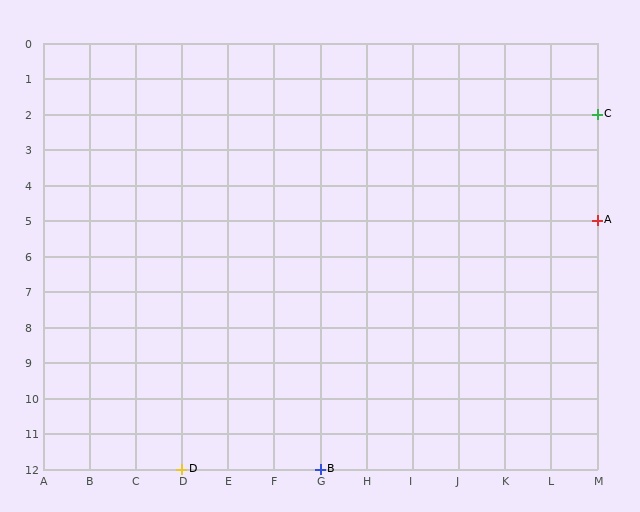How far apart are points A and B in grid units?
Points A and B are 6 columns and 7 rows apart (about 9.2 grid units diagonally).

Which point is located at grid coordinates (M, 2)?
Point C is at (M, 2).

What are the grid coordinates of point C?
Point C is at grid coordinates (M, 2).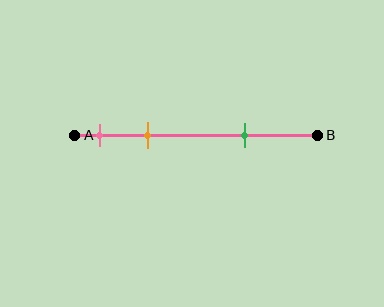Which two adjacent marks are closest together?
The pink and orange marks are the closest adjacent pair.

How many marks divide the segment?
There are 3 marks dividing the segment.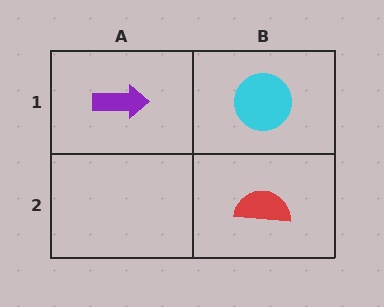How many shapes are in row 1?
2 shapes.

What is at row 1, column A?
A purple arrow.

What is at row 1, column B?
A cyan circle.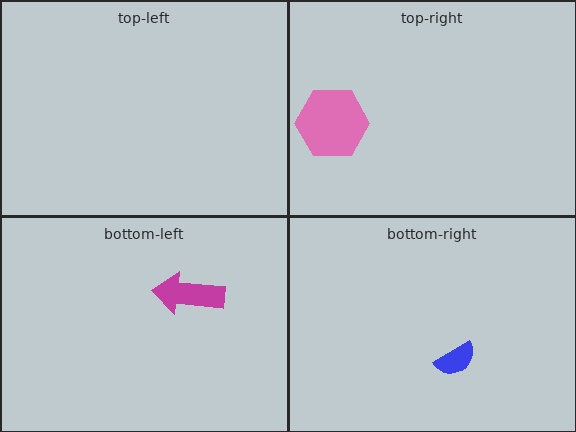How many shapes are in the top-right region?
1.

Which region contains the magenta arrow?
The bottom-left region.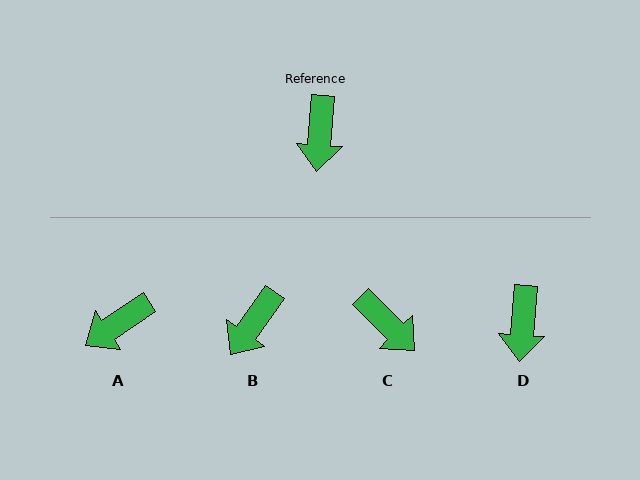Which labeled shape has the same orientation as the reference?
D.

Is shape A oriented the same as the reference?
No, it is off by about 51 degrees.